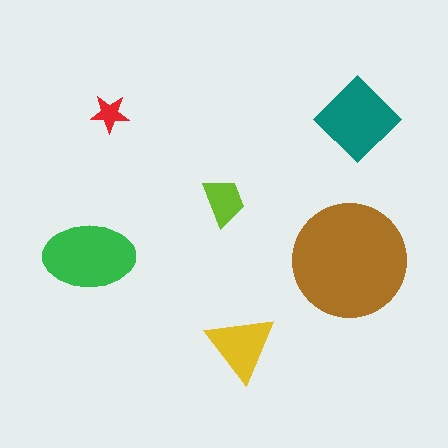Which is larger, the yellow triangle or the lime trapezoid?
The yellow triangle.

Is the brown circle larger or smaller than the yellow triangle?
Larger.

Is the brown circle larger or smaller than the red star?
Larger.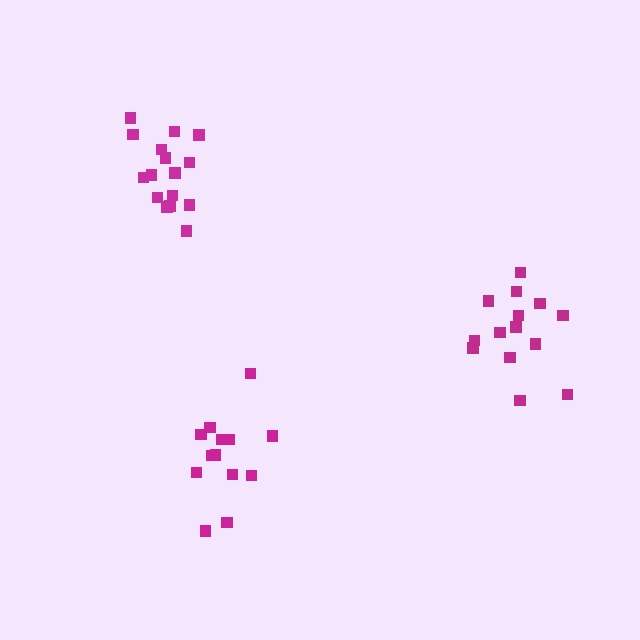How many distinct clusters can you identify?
There are 3 distinct clusters.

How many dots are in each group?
Group 1: 16 dots, Group 2: 13 dots, Group 3: 14 dots (43 total).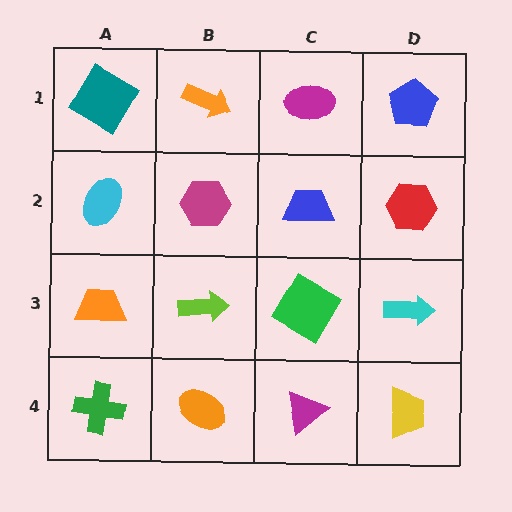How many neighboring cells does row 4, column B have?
3.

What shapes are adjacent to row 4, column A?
An orange trapezoid (row 3, column A), an orange ellipse (row 4, column B).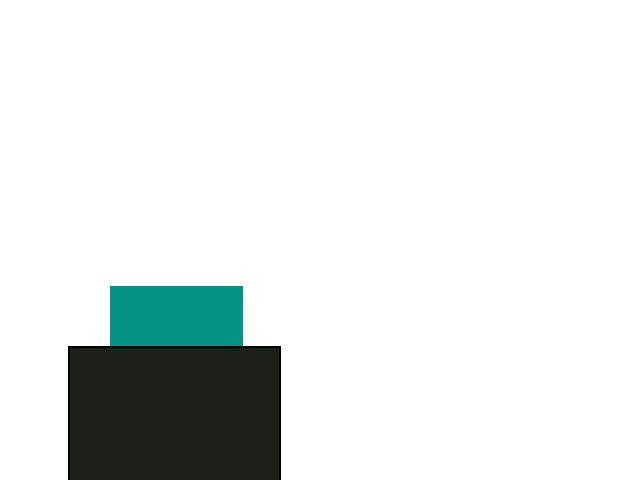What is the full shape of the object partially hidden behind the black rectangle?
The partially hidden object is a teal square.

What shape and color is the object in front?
The object in front is a black rectangle.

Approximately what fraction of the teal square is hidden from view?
Roughly 55% of the teal square is hidden behind the black rectangle.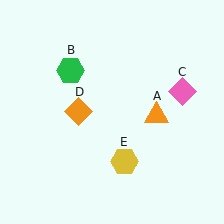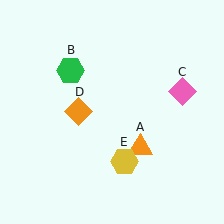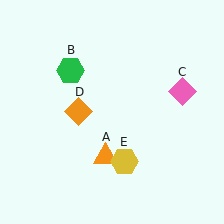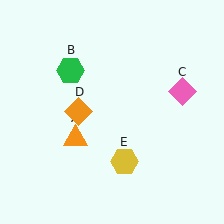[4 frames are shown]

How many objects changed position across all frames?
1 object changed position: orange triangle (object A).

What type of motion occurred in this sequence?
The orange triangle (object A) rotated clockwise around the center of the scene.